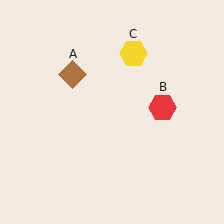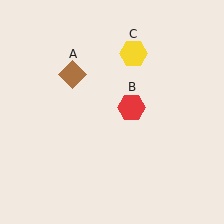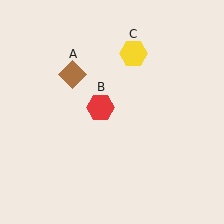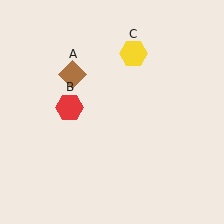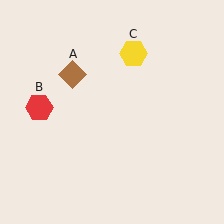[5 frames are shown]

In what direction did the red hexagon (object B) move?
The red hexagon (object B) moved left.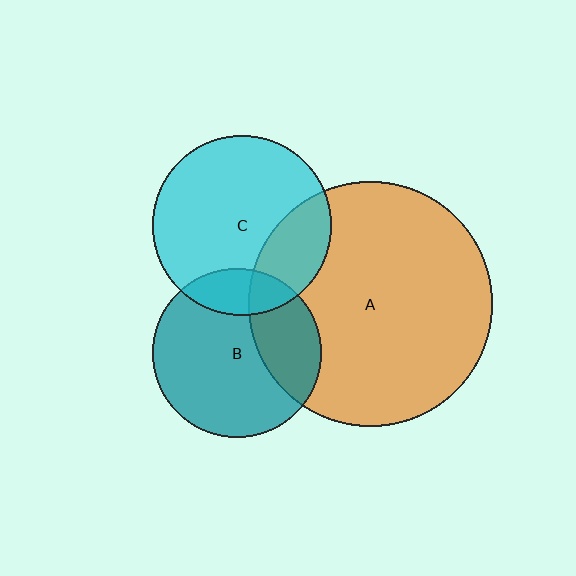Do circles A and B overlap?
Yes.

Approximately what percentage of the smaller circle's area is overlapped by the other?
Approximately 30%.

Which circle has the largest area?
Circle A (orange).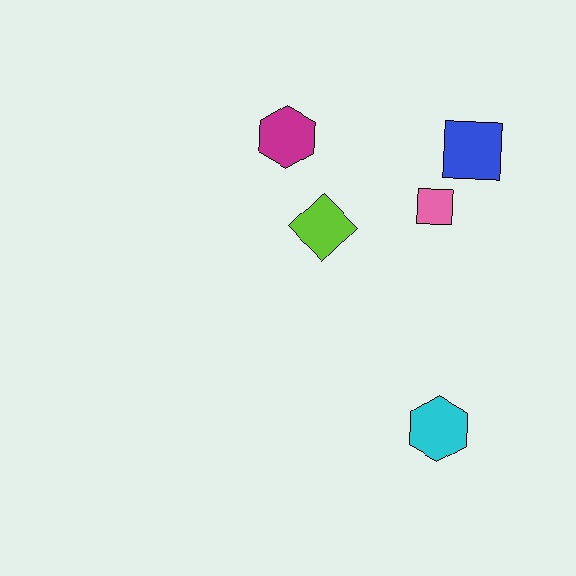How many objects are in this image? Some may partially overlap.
There are 5 objects.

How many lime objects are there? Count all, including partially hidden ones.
There is 1 lime object.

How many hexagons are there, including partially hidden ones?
There are 2 hexagons.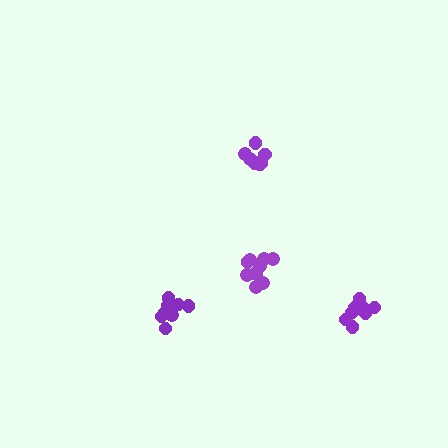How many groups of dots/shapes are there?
There are 4 groups.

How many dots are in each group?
Group 1: 9 dots, Group 2: 8 dots, Group 3: 11 dots, Group 4: 9 dots (37 total).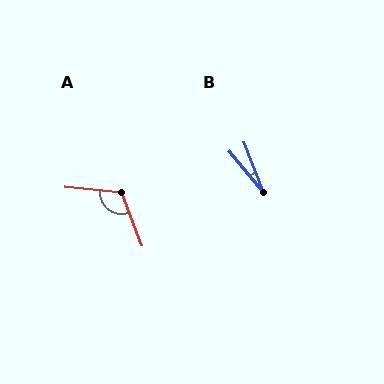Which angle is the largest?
A, at approximately 117 degrees.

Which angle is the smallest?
B, at approximately 19 degrees.